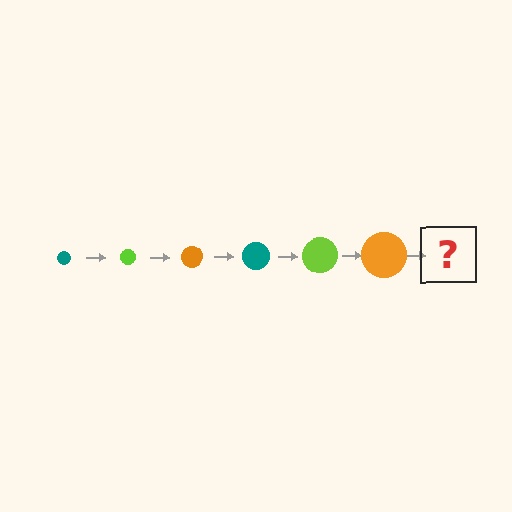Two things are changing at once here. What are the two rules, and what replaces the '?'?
The two rules are that the circle grows larger each step and the color cycles through teal, lime, and orange. The '?' should be a teal circle, larger than the previous one.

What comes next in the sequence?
The next element should be a teal circle, larger than the previous one.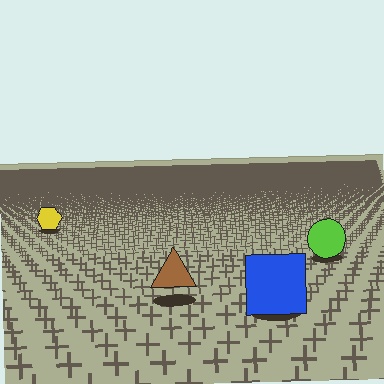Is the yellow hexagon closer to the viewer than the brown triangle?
No. The brown triangle is closer — you can tell from the texture gradient: the ground texture is coarser near it.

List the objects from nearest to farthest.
From nearest to farthest: the blue square, the brown triangle, the lime circle, the yellow hexagon.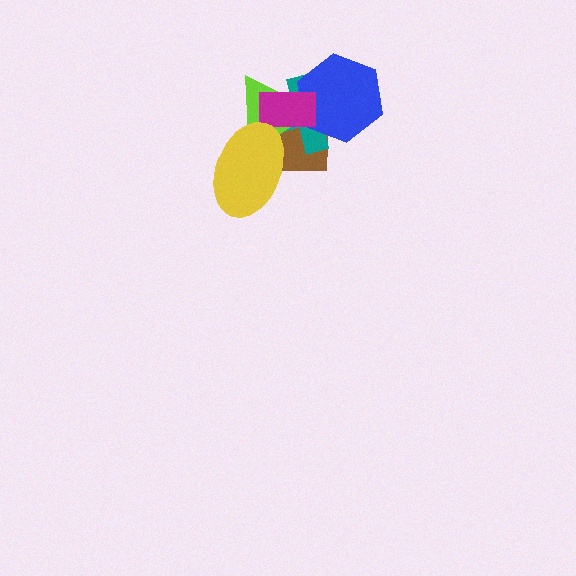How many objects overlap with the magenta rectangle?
4 objects overlap with the magenta rectangle.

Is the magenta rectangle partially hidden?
No, no other shape covers it.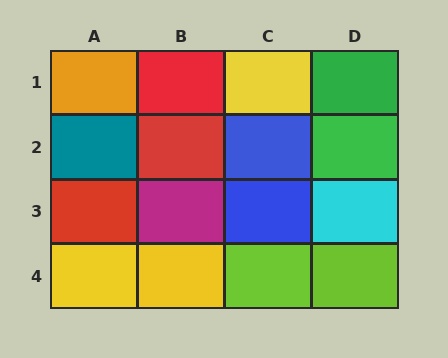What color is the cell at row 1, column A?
Orange.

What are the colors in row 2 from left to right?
Teal, red, blue, green.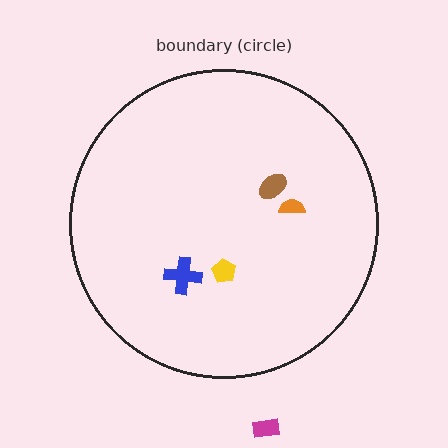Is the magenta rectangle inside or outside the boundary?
Outside.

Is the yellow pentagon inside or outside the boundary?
Inside.